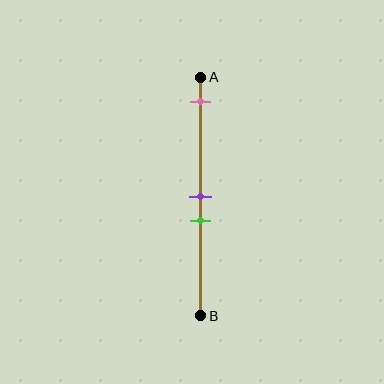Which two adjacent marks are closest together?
The purple and green marks are the closest adjacent pair.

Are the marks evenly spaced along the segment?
No, the marks are not evenly spaced.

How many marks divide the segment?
There are 3 marks dividing the segment.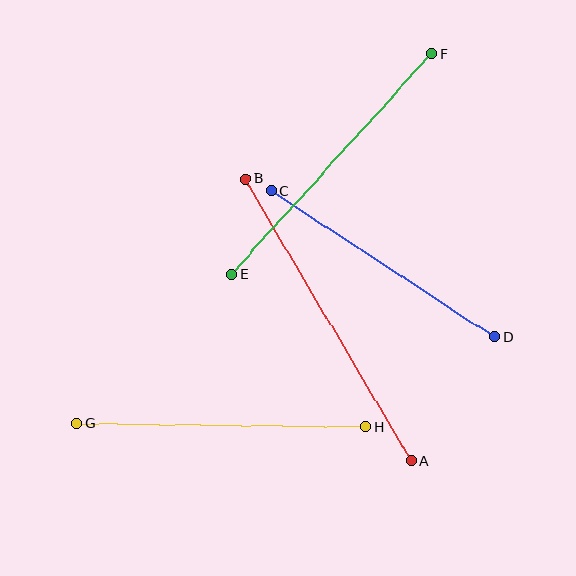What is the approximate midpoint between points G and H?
The midpoint is at approximately (221, 425) pixels.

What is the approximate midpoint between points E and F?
The midpoint is at approximately (332, 164) pixels.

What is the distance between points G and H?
The distance is approximately 289 pixels.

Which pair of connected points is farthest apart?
Points A and B are farthest apart.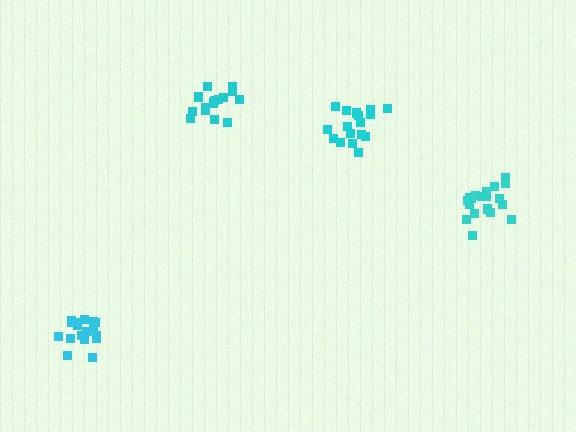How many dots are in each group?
Group 1: 16 dots, Group 2: 17 dots, Group 3: 20 dots, Group 4: 17 dots (70 total).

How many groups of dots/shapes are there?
There are 4 groups.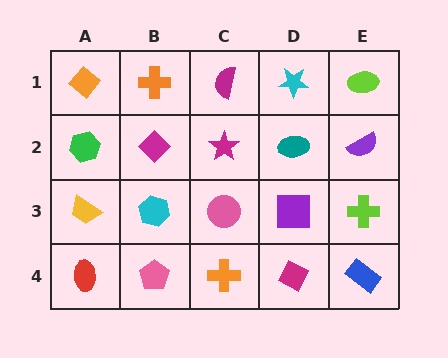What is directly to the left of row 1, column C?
An orange cross.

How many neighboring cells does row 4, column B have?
3.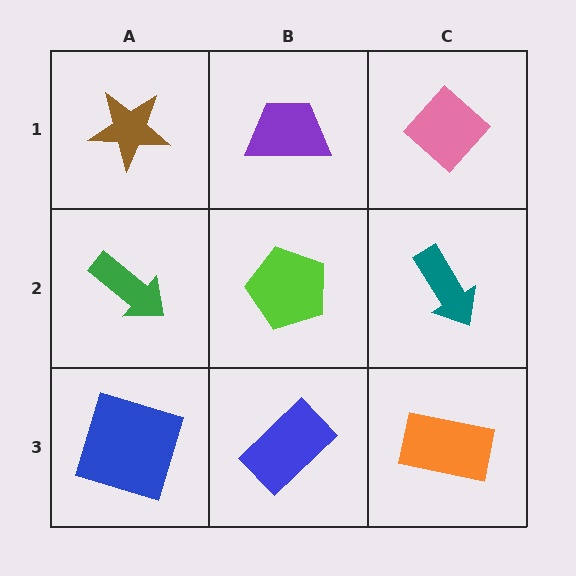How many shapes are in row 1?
3 shapes.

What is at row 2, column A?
A green arrow.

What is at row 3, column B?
A blue rectangle.